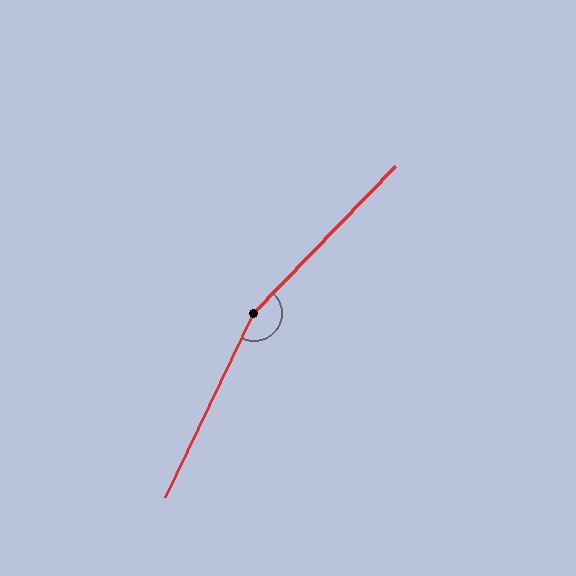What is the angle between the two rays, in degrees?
Approximately 162 degrees.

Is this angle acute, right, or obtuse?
It is obtuse.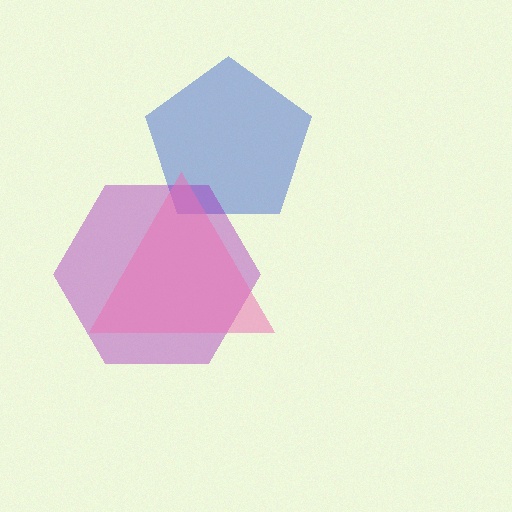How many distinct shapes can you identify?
There are 3 distinct shapes: a blue pentagon, a purple hexagon, a pink triangle.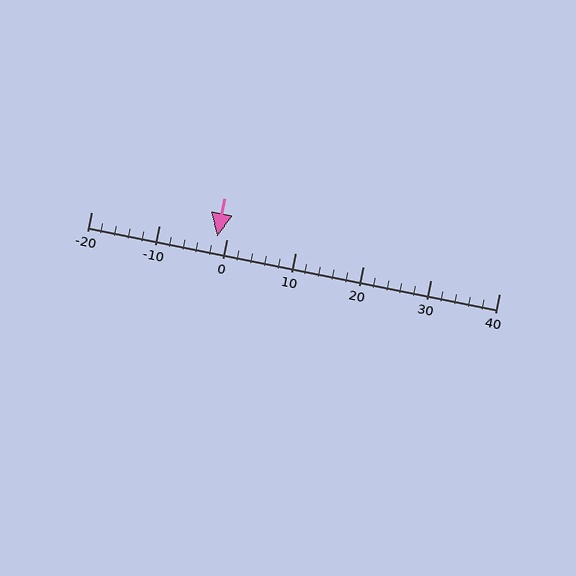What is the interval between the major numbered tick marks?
The major tick marks are spaced 10 units apart.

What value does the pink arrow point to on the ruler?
The pink arrow points to approximately -2.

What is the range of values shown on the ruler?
The ruler shows values from -20 to 40.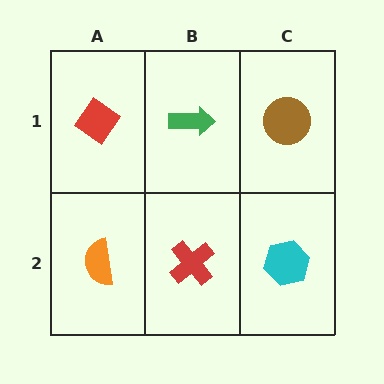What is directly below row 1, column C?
A cyan hexagon.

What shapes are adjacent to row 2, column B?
A green arrow (row 1, column B), an orange semicircle (row 2, column A), a cyan hexagon (row 2, column C).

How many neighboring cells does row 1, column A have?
2.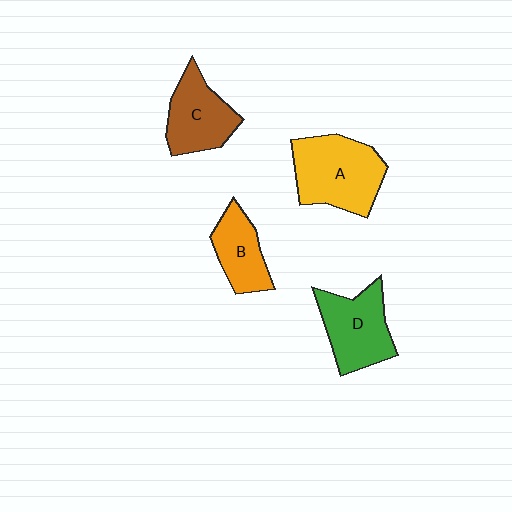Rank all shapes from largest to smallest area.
From largest to smallest: A (yellow), D (green), C (brown), B (orange).